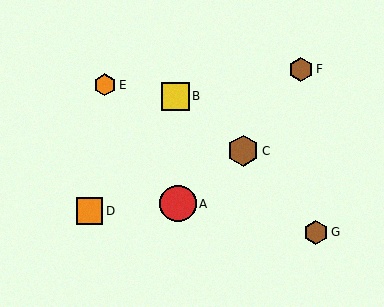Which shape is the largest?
The red circle (labeled A) is the largest.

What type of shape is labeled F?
Shape F is a brown hexagon.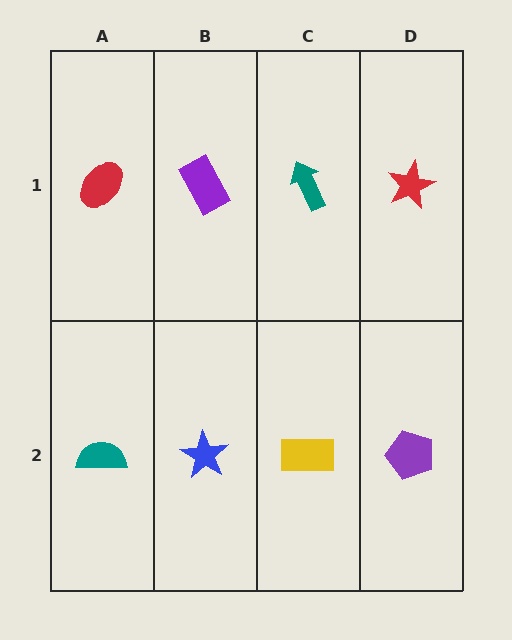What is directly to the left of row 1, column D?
A teal arrow.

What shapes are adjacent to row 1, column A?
A teal semicircle (row 2, column A), a purple rectangle (row 1, column B).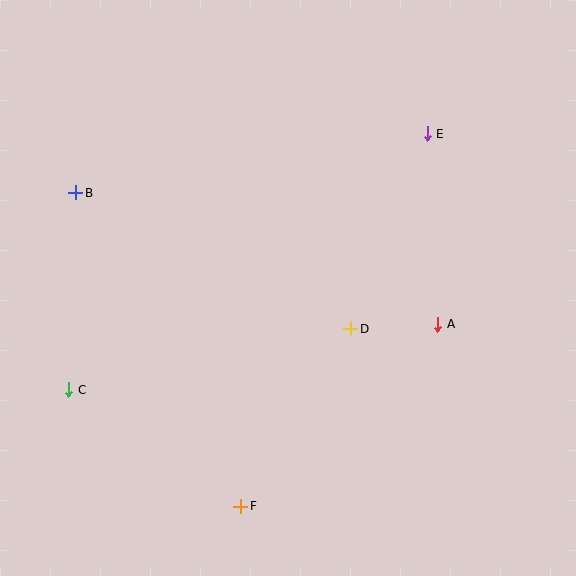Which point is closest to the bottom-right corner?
Point A is closest to the bottom-right corner.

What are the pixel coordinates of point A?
Point A is at (438, 324).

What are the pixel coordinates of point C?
Point C is at (69, 390).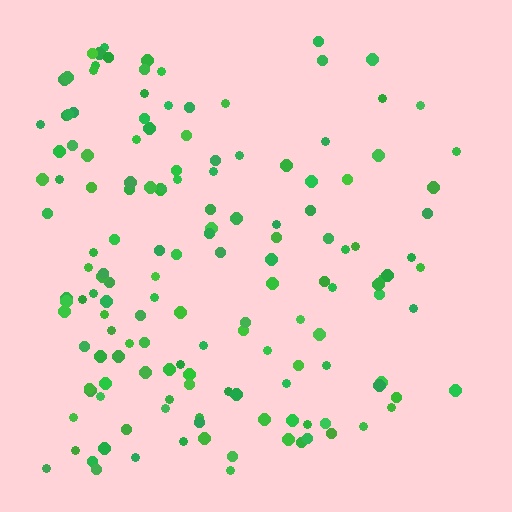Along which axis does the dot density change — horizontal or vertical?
Horizontal.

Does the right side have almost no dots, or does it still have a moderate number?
Still a moderate number, just noticeably fewer than the left.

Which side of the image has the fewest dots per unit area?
The right.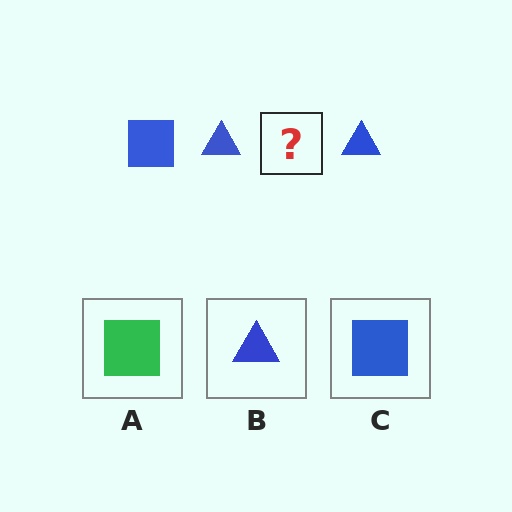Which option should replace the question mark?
Option C.